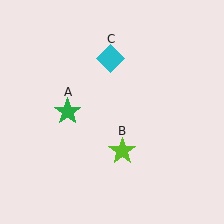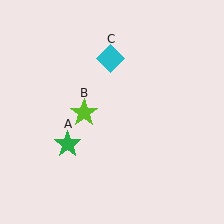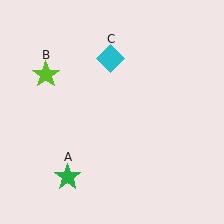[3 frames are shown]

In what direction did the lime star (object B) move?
The lime star (object B) moved up and to the left.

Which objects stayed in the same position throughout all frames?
Cyan diamond (object C) remained stationary.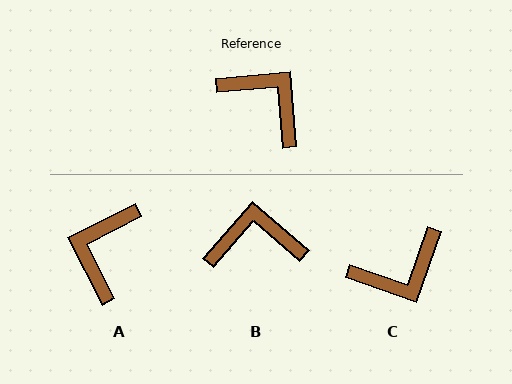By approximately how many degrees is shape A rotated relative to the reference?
Approximately 112 degrees counter-clockwise.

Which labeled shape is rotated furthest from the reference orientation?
C, about 114 degrees away.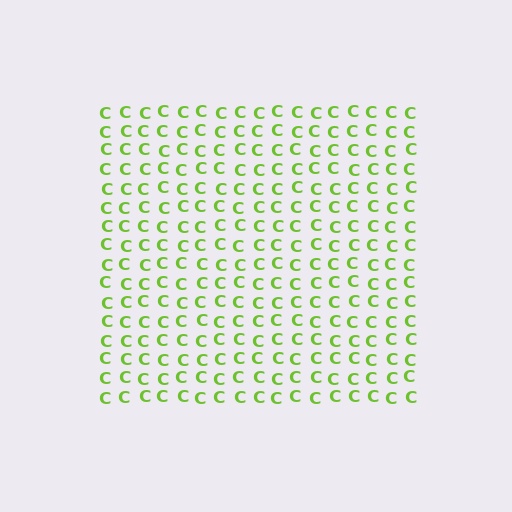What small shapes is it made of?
It is made of small letter C's.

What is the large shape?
The large shape is a square.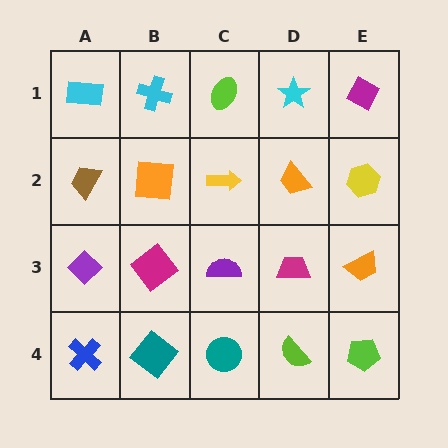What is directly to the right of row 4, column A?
A teal diamond.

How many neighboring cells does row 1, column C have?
3.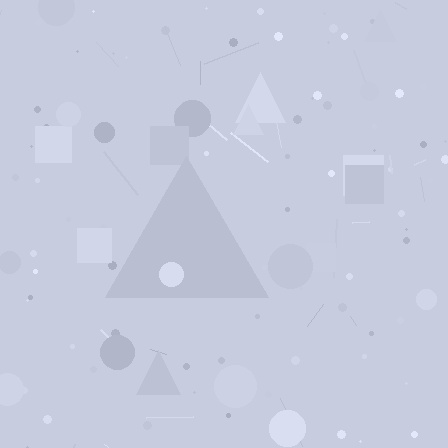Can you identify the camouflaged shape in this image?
The camouflaged shape is a triangle.